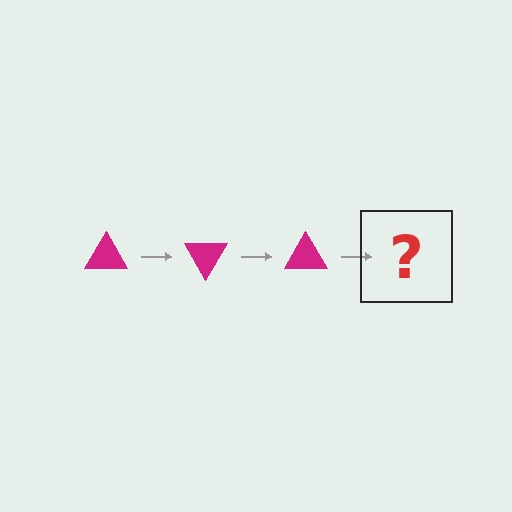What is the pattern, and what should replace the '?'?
The pattern is that the triangle rotates 60 degrees each step. The '?' should be a magenta triangle rotated 180 degrees.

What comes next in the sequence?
The next element should be a magenta triangle rotated 180 degrees.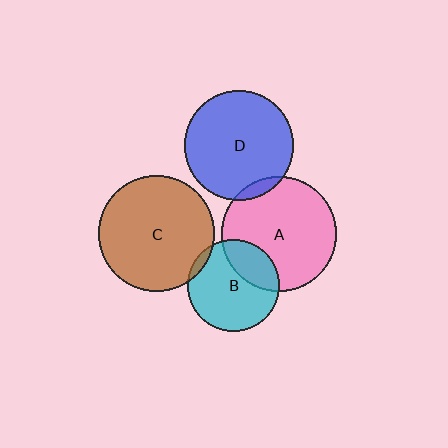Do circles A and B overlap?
Yes.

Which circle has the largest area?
Circle C (brown).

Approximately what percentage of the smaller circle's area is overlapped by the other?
Approximately 30%.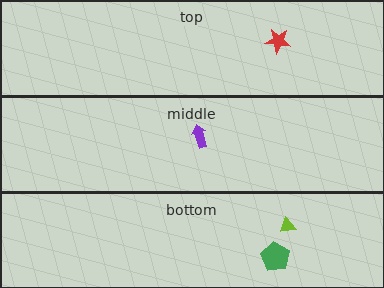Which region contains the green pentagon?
The bottom region.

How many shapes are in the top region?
1.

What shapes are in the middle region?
The purple arrow.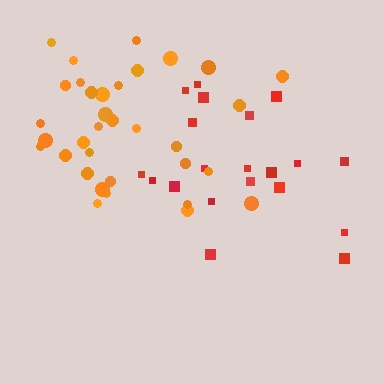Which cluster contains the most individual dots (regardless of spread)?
Orange (34).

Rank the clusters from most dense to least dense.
orange, red.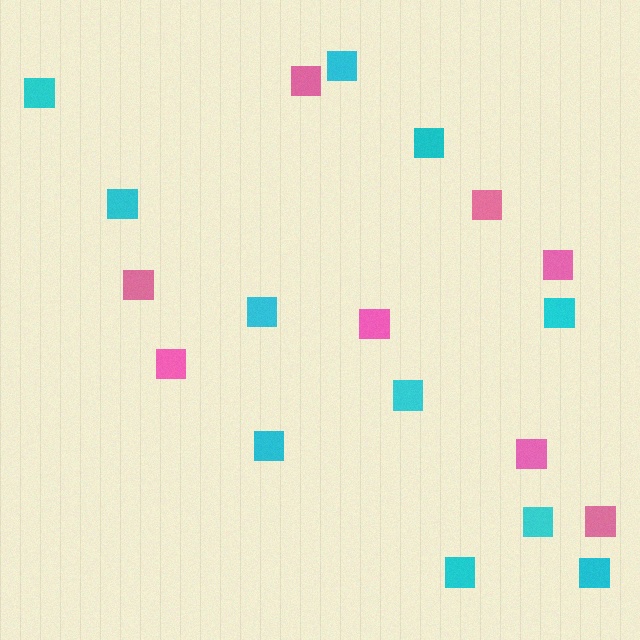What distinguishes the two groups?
There are 2 groups: one group of cyan squares (11) and one group of pink squares (8).